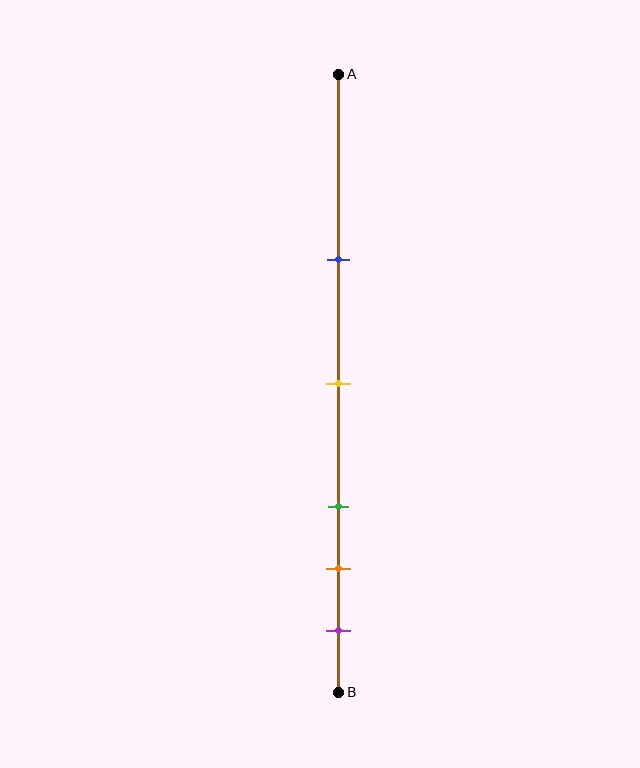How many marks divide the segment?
There are 5 marks dividing the segment.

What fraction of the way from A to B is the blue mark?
The blue mark is approximately 30% (0.3) of the way from A to B.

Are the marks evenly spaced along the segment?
No, the marks are not evenly spaced.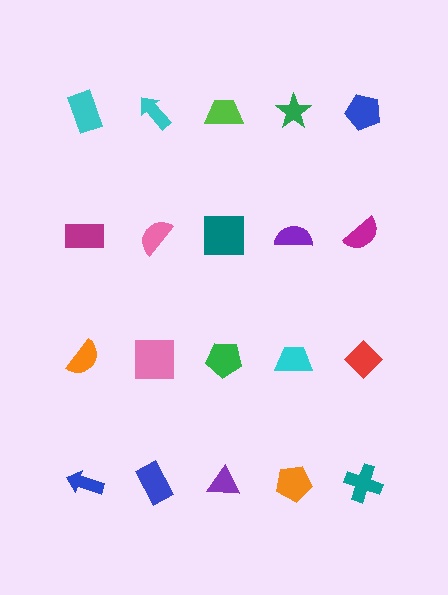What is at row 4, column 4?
An orange pentagon.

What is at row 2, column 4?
A purple semicircle.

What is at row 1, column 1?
A cyan rectangle.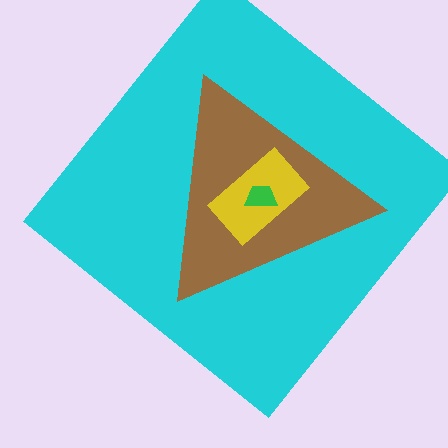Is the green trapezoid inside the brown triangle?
Yes.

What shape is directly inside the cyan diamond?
The brown triangle.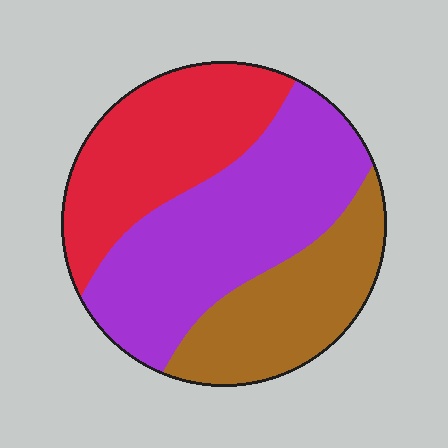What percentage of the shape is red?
Red takes up about one third (1/3) of the shape.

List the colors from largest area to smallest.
From largest to smallest: purple, red, brown.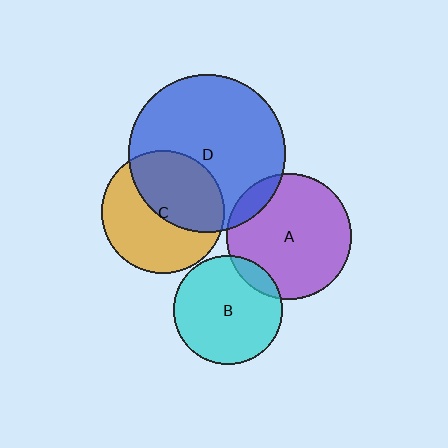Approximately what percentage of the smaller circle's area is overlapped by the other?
Approximately 45%.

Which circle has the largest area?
Circle D (blue).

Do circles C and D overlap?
Yes.